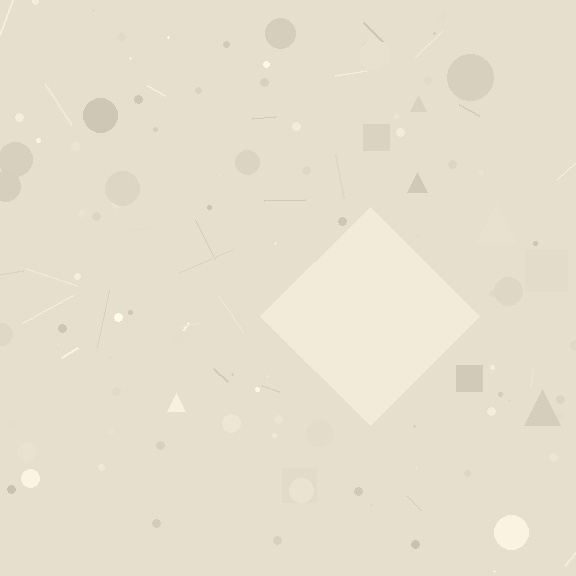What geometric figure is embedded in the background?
A diamond is embedded in the background.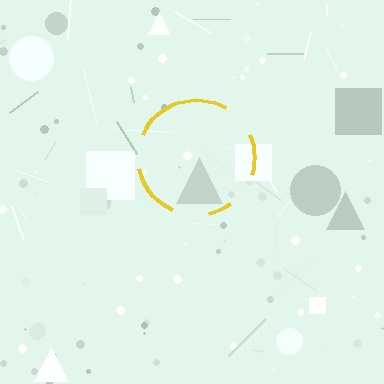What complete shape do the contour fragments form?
The contour fragments form a circle.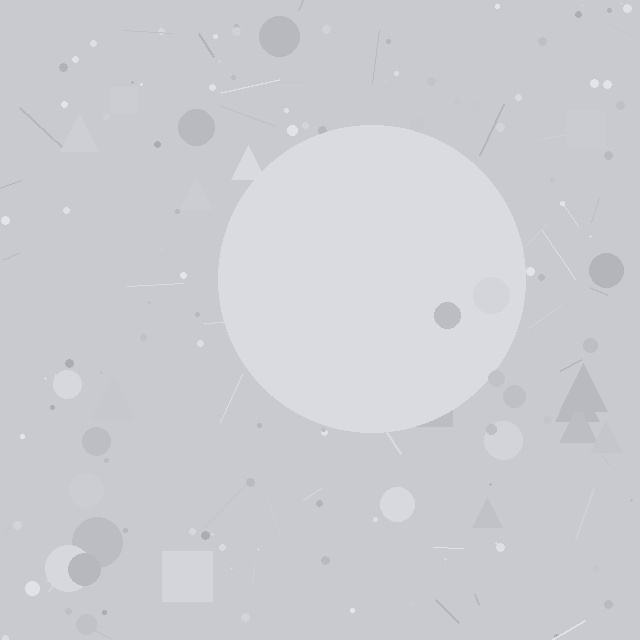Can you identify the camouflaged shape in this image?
The camouflaged shape is a circle.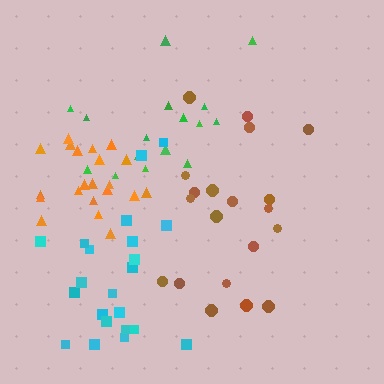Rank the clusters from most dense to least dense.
orange, cyan, brown, green.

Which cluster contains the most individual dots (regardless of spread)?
Cyan (22).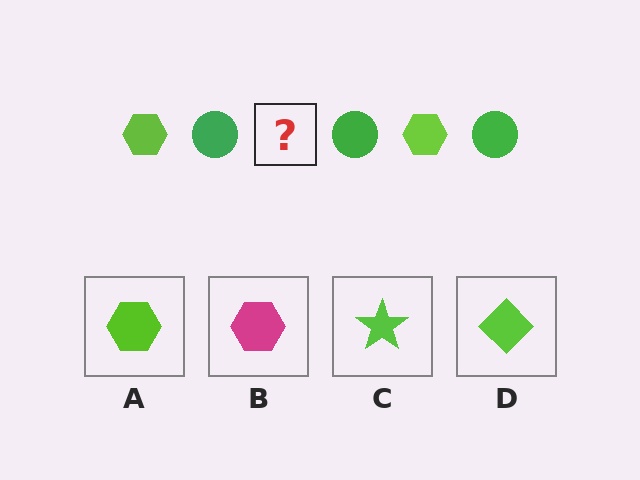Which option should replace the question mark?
Option A.